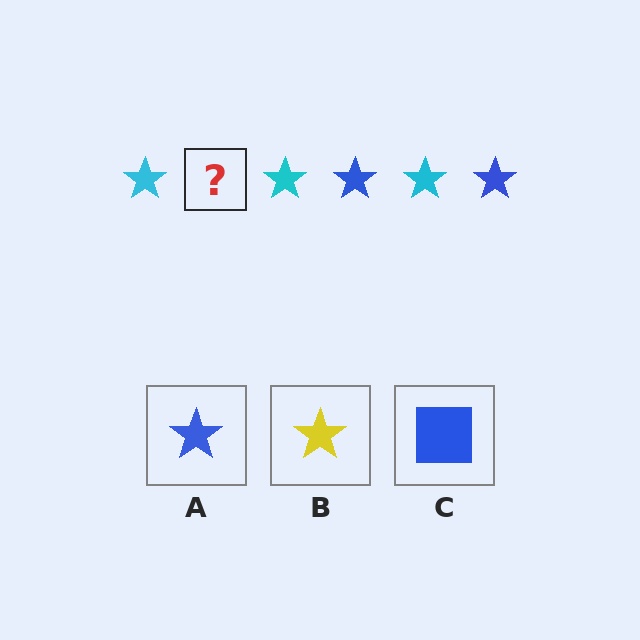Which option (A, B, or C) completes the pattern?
A.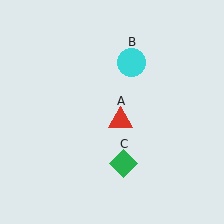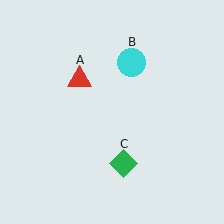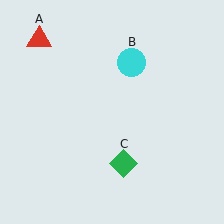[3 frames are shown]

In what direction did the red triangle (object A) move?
The red triangle (object A) moved up and to the left.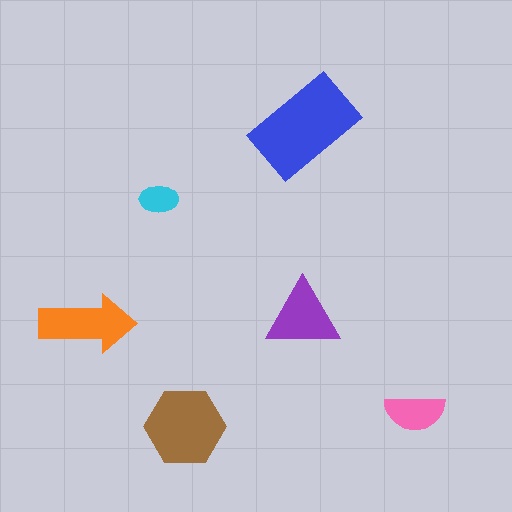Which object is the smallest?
The cyan ellipse.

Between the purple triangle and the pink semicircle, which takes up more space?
The purple triangle.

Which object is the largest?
The blue rectangle.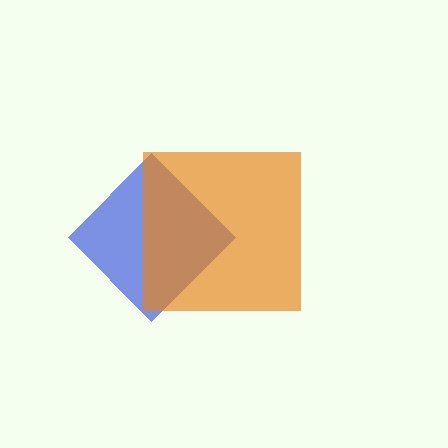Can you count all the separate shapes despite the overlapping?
Yes, there are 2 separate shapes.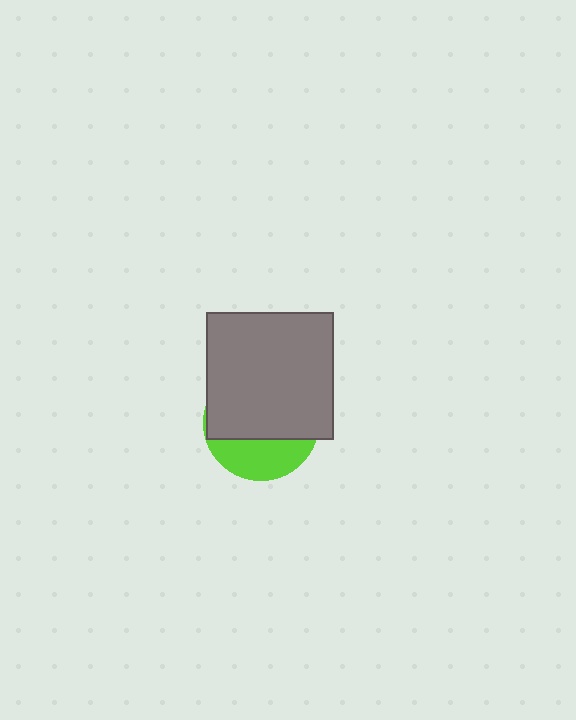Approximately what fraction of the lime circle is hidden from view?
Roughly 67% of the lime circle is hidden behind the gray square.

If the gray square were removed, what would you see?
You would see the complete lime circle.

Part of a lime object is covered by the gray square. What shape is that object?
It is a circle.